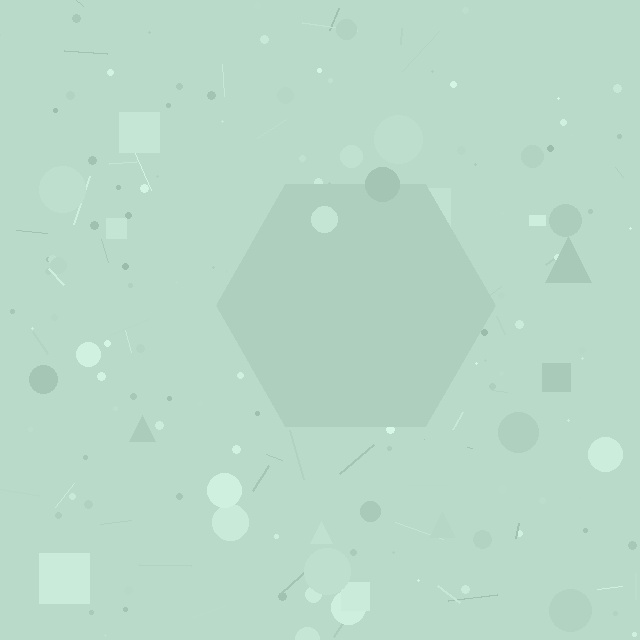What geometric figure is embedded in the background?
A hexagon is embedded in the background.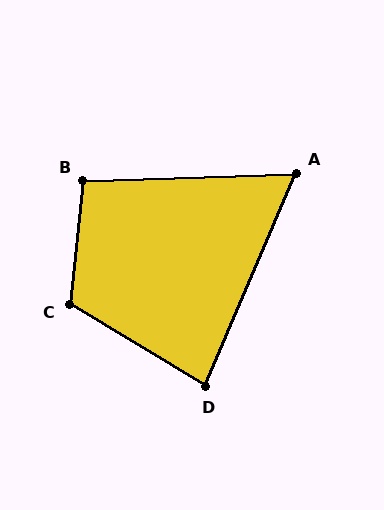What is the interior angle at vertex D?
Approximately 82 degrees (acute).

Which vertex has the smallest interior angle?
A, at approximately 65 degrees.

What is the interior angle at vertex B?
Approximately 98 degrees (obtuse).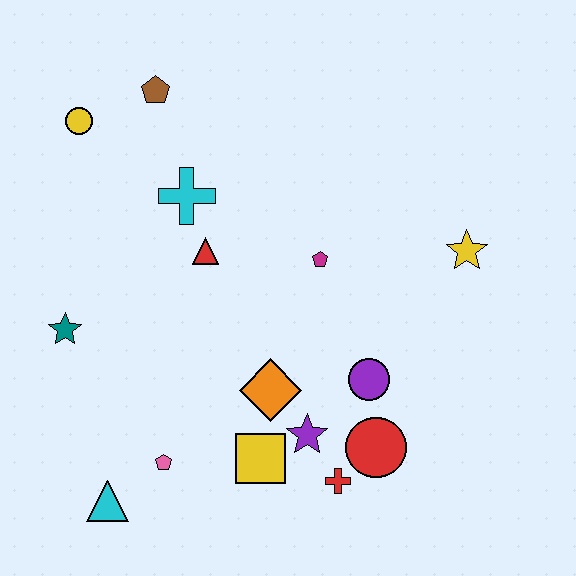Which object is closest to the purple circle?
The red circle is closest to the purple circle.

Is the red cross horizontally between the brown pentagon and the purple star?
No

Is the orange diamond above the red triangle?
No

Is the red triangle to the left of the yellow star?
Yes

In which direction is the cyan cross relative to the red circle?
The cyan cross is above the red circle.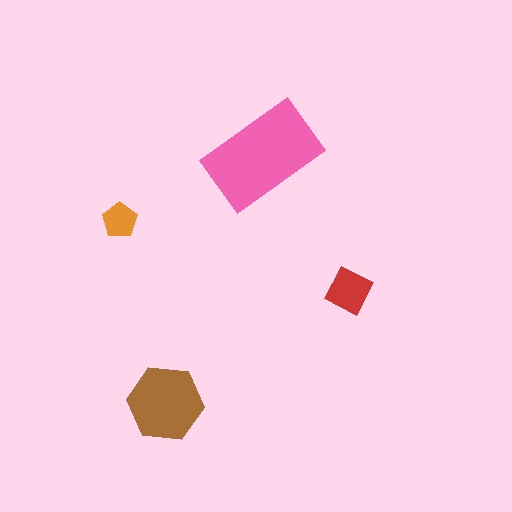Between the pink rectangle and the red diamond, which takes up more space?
The pink rectangle.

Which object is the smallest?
The orange pentagon.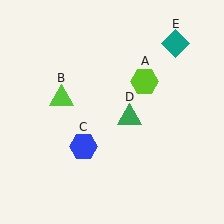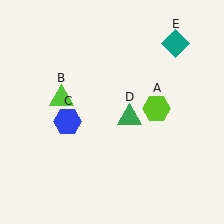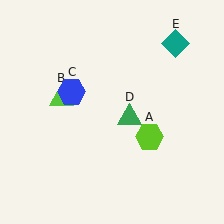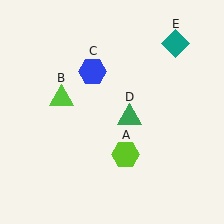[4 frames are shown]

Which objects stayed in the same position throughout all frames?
Lime triangle (object B) and green triangle (object D) and teal diamond (object E) remained stationary.